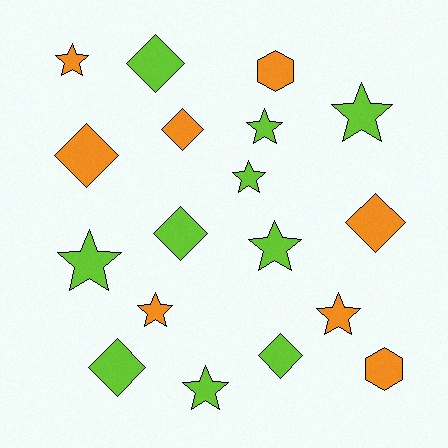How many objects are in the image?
There are 18 objects.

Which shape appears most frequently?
Star, with 9 objects.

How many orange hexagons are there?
There are 2 orange hexagons.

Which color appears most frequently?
Lime, with 10 objects.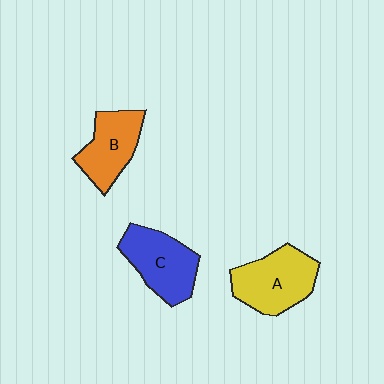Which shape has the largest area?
Shape A (yellow).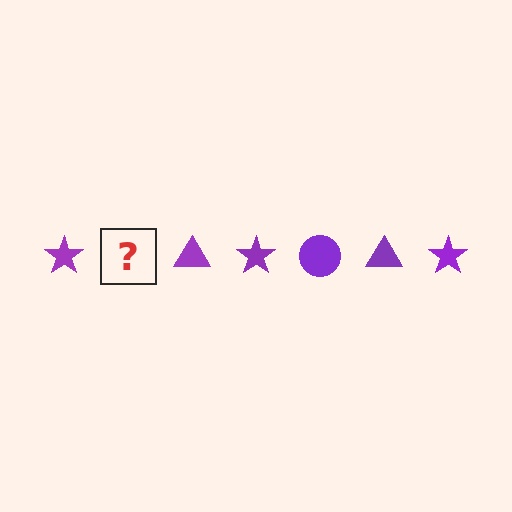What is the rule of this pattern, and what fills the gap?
The rule is that the pattern cycles through star, circle, triangle shapes in purple. The gap should be filled with a purple circle.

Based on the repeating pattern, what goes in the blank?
The blank should be a purple circle.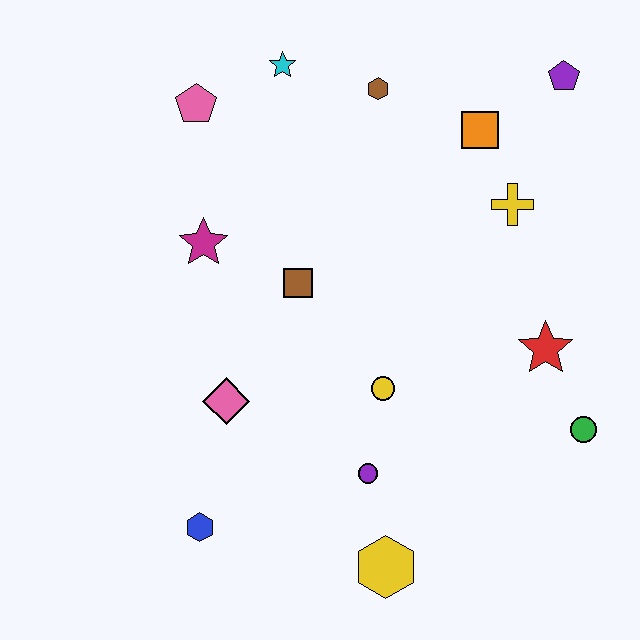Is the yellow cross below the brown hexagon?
Yes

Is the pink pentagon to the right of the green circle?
No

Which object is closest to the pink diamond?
The blue hexagon is closest to the pink diamond.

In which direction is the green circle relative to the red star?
The green circle is below the red star.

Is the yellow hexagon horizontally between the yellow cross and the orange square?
No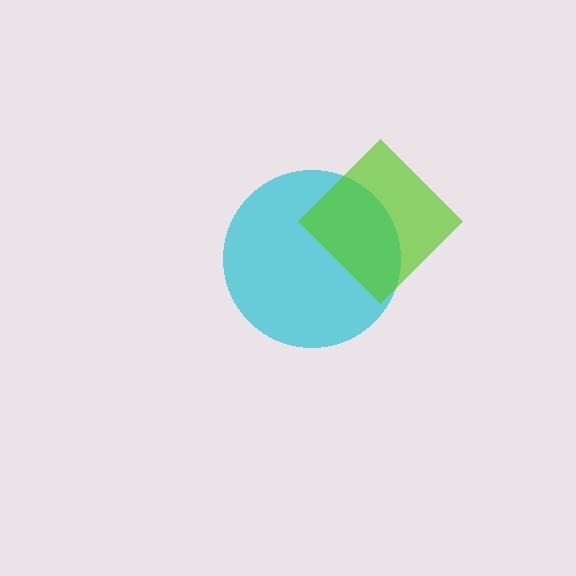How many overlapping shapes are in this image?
There are 2 overlapping shapes in the image.